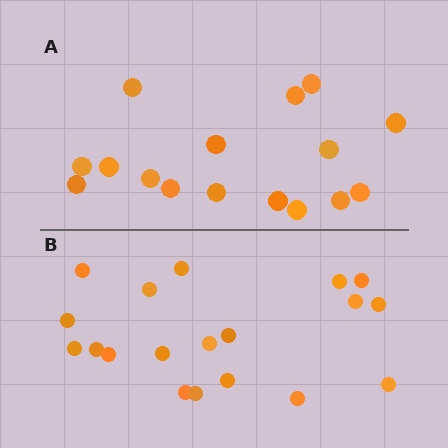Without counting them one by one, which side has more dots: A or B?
Region B (the bottom region) has more dots.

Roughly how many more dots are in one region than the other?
Region B has just a few more — roughly 2 or 3 more dots than region A.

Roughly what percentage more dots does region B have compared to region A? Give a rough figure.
About 20% more.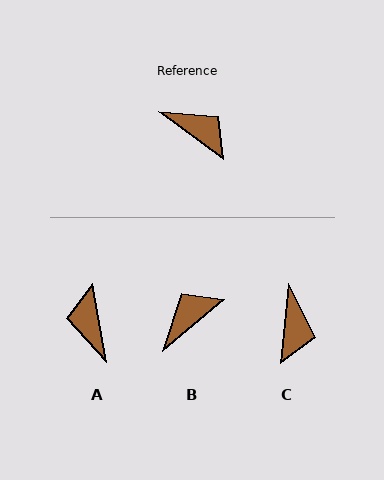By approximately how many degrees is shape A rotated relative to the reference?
Approximately 136 degrees counter-clockwise.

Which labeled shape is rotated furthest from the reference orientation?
A, about 136 degrees away.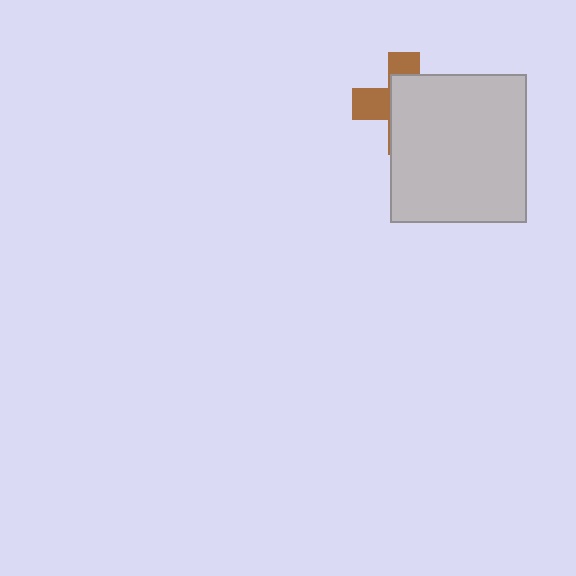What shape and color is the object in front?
The object in front is a light gray rectangle.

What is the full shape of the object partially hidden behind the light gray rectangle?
The partially hidden object is a brown cross.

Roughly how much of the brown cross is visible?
A small part of it is visible (roughly 36%).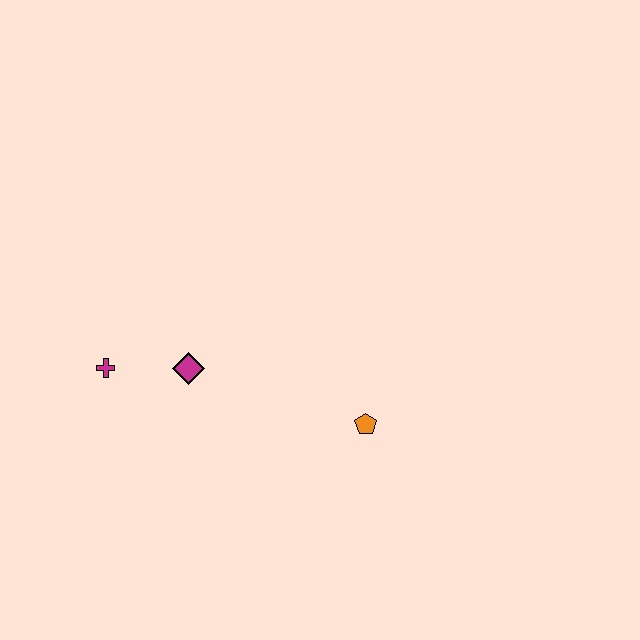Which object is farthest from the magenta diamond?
The orange pentagon is farthest from the magenta diamond.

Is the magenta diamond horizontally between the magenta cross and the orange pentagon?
Yes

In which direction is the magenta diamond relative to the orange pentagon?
The magenta diamond is to the left of the orange pentagon.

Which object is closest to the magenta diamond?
The magenta cross is closest to the magenta diamond.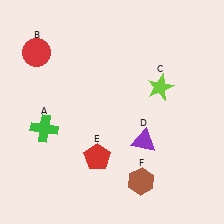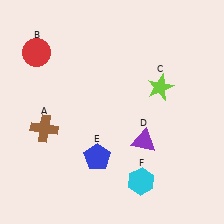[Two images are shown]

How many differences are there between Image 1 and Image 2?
There are 3 differences between the two images.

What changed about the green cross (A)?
In Image 1, A is green. In Image 2, it changed to brown.